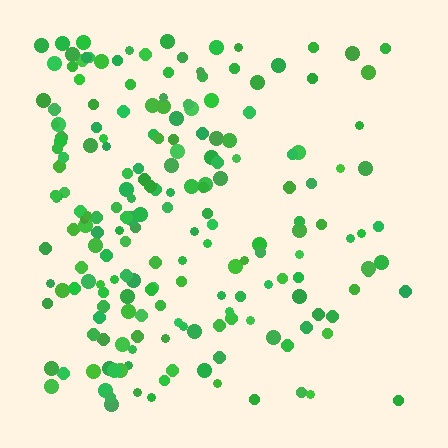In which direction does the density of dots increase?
From right to left, with the left side densest.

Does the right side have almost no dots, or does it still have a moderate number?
Still a moderate number, just noticeably fewer than the left.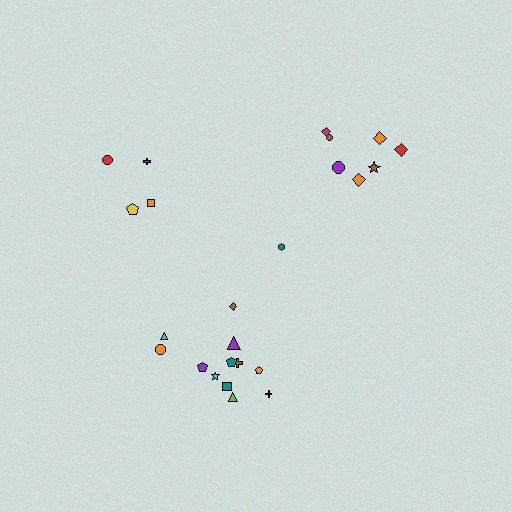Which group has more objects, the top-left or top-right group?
The top-right group.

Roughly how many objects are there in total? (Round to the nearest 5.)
Roughly 25 objects in total.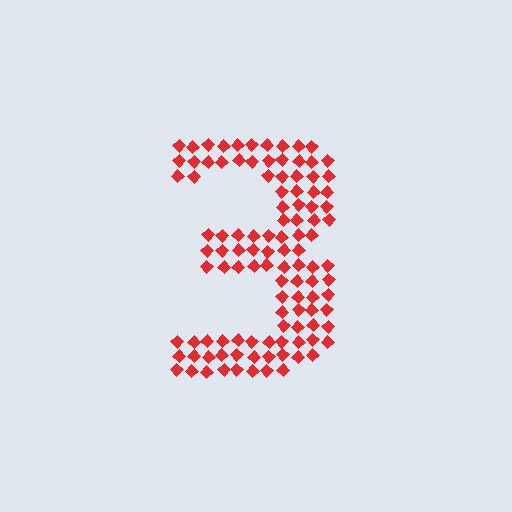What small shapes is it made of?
It is made of small diamonds.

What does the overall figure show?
The overall figure shows the digit 3.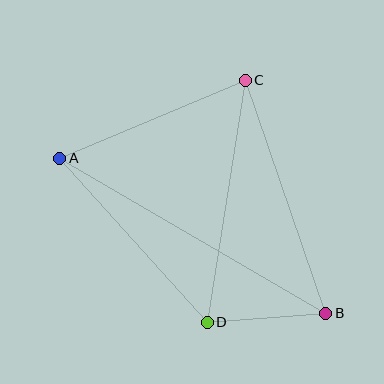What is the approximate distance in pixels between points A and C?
The distance between A and C is approximately 202 pixels.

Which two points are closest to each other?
Points B and D are closest to each other.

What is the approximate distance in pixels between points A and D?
The distance between A and D is approximately 221 pixels.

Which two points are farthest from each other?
Points A and B are farthest from each other.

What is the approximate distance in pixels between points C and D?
The distance between C and D is approximately 245 pixels.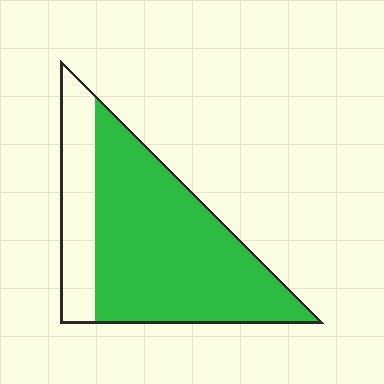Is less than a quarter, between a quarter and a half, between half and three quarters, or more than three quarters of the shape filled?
More than three quarters.